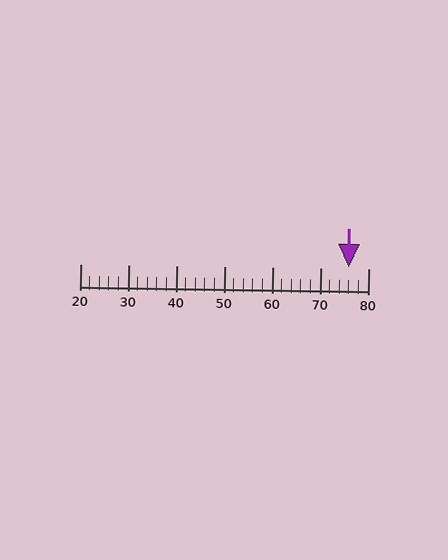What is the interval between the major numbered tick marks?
The major tick marks are spaced 10 units apart.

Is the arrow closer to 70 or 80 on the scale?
The arrow is closer to 80.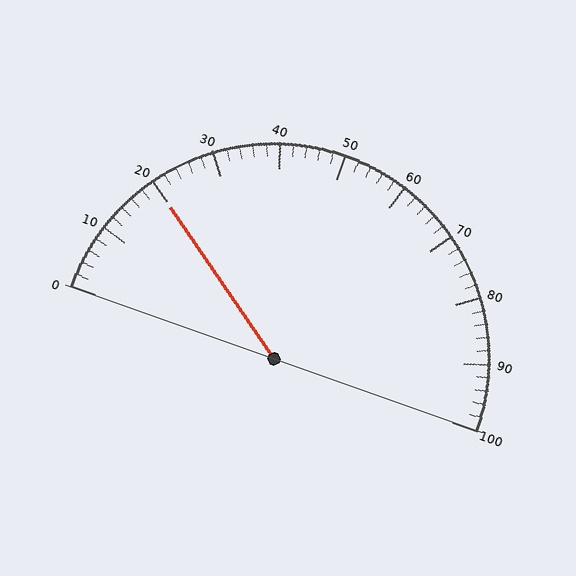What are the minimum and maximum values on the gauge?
The gauge ranges from 0 to 100.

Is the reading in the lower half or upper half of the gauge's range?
The reading is in the lower half of the range (0 to 100).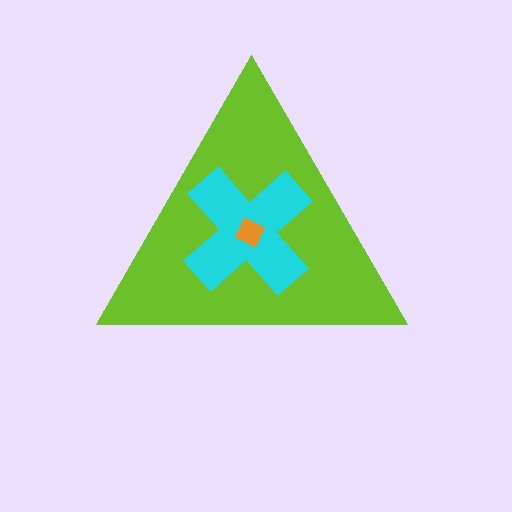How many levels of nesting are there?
3.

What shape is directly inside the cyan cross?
The orange square.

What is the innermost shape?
The orange square.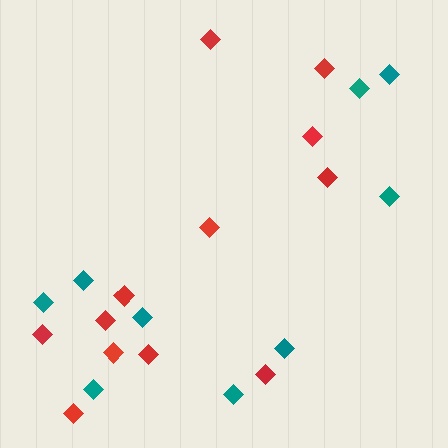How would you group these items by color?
There are 2 groups: one group of teal diamonds (9) and one group of red diamonds (12).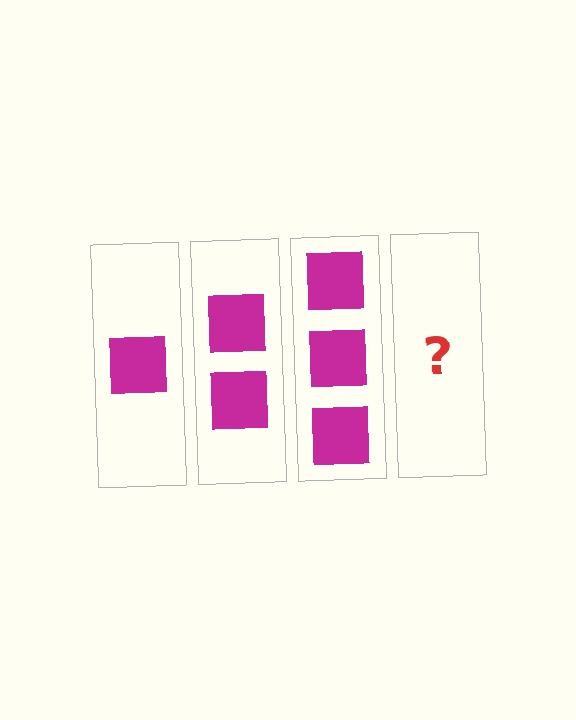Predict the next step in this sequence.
The next step is 4 squares.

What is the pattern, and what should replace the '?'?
The pattern is that each step adds one more square. The '?' should be 4 squares.